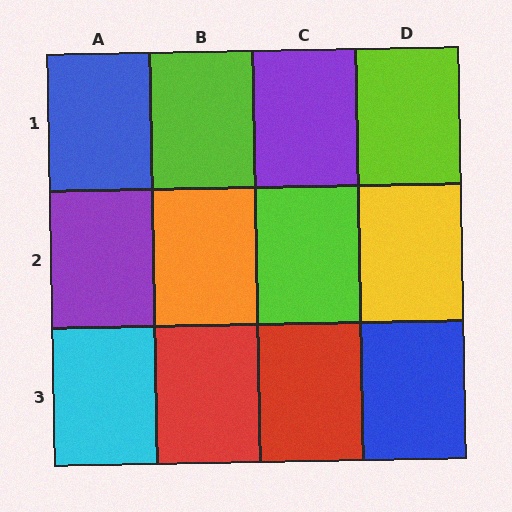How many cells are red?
2 cells are red.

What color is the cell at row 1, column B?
Lime.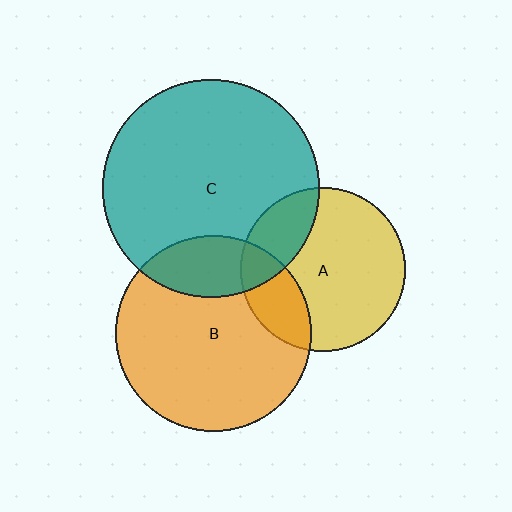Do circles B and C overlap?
Yes.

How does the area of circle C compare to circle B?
Approximately 1.2 times.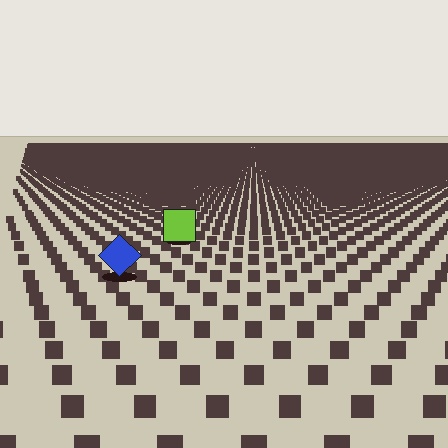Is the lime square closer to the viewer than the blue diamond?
No. The blue diamond is closer — you can tell from the texture gradient: the ground texture is coarser near it.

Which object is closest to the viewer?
The blue diamond is closest. The texture marks near it are larger and more spread out.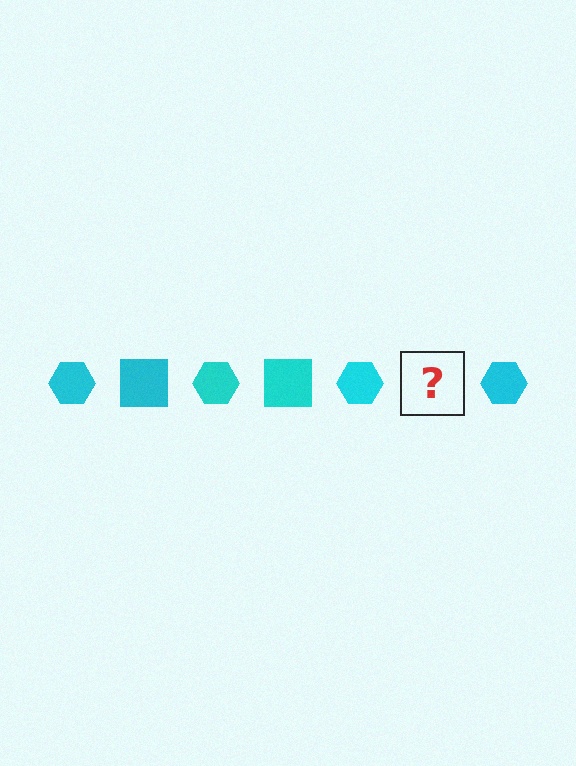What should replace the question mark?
The question mark should be replaced with a cyan square.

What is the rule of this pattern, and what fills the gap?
The rule is that the pattern cycles through hexagon, square shapes in cyan. The gap should be filled with a cyan square.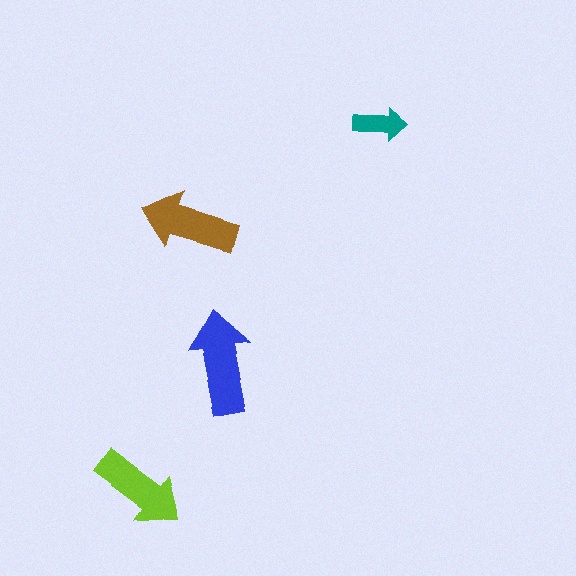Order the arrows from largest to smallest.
the blue one, the brown one, the lime one, the teal one.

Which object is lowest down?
The lime arrow is bottommost.